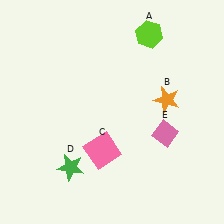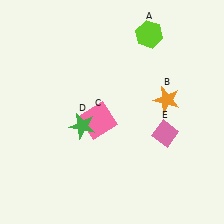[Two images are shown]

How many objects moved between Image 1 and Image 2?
2 objects moved between the two images.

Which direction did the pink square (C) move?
The pink square (C) moved up.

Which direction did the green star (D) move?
The green star (D) moved up.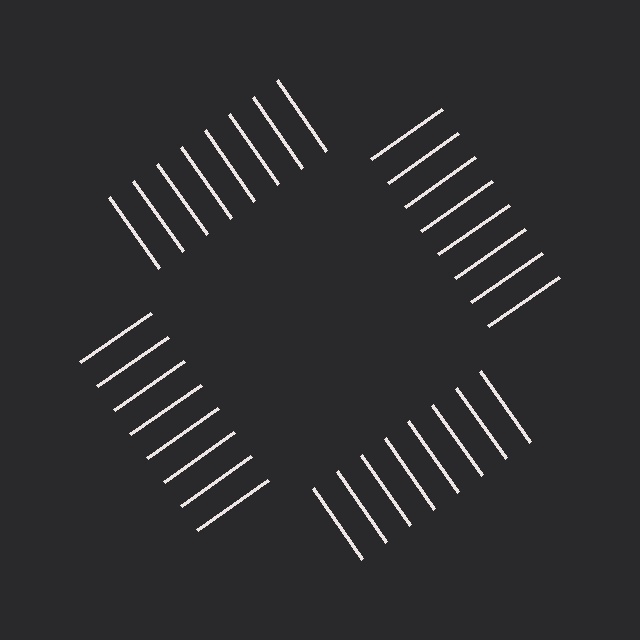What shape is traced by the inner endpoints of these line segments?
An illusory square — the line segments terminate on its edges but no continuous stroke is drawn.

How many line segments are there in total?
32 — 8 along each of the 4 edges.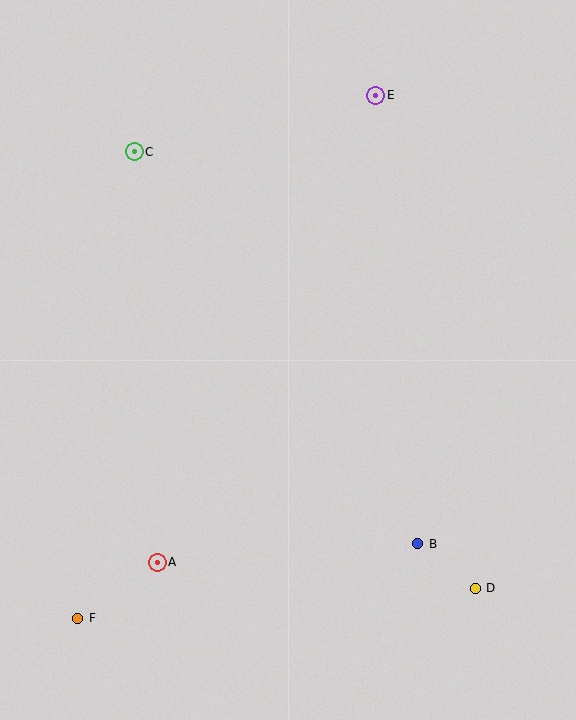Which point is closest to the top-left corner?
Point C is closest to the top-left corner.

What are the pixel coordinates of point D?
Point D is at (475, 588).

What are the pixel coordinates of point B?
Point B is at (418, 544).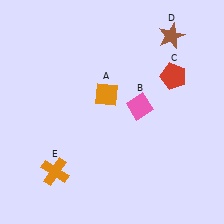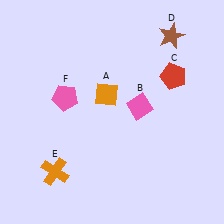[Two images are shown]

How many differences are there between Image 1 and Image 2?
There is 1 difference between the two images.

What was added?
A pink pentagon (F) was added in Image 2.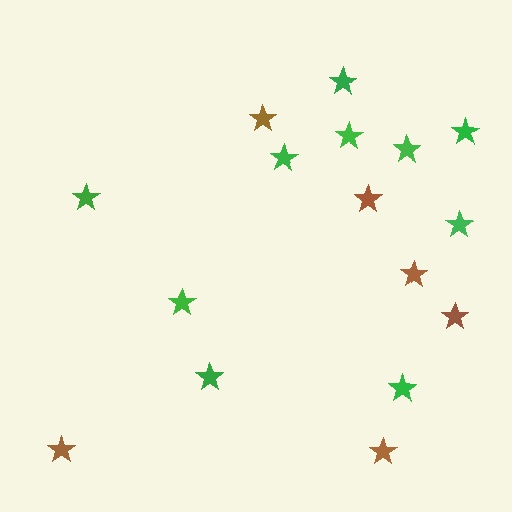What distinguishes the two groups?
There are 2 groups: one group of brown stars (6) and one group of green stars (10).